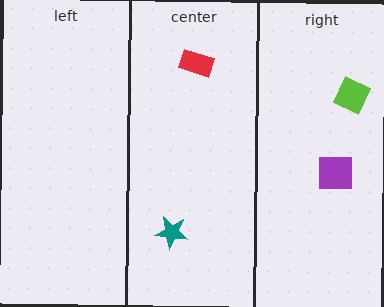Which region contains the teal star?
The center region.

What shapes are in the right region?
The purple square, the lime diamond.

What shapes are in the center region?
The red rectangle, the teal star.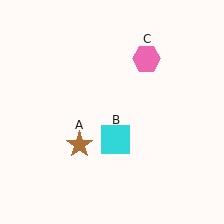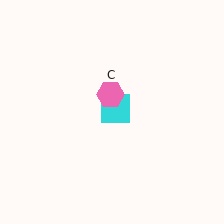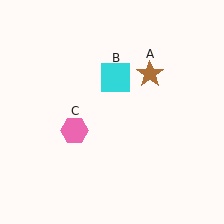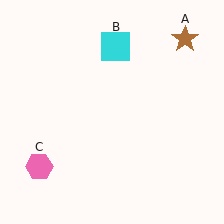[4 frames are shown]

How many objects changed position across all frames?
3 objects changed position: brown star (object A), cyan square (object B), pink hexagon (object C).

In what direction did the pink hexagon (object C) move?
The pink hexagon (object C) moved down and to the left.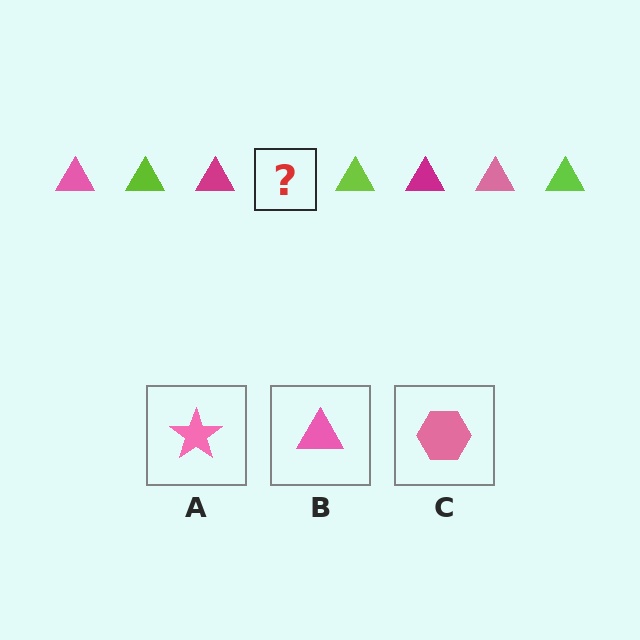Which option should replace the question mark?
Option B.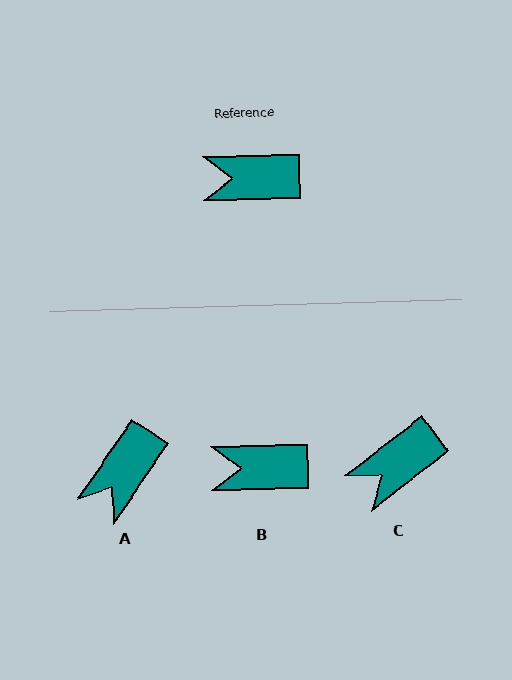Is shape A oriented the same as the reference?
No, it is off by about 55 degrees.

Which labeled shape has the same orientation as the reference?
B.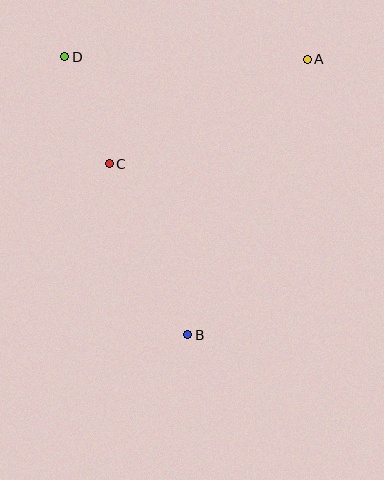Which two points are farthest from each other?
Points B and D are farthest from each other.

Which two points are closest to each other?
Points C and D are closest to each other.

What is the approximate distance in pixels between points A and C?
The distance between A and C is approximately 224 pixels.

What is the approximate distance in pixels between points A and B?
The distance between A and B is approximately 301 pixels.